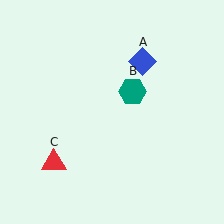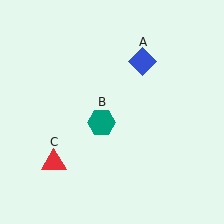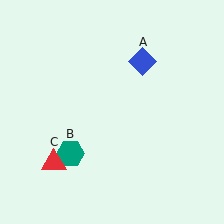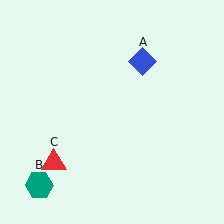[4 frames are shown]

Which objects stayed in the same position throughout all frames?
Blue diamond (object A) and red triangle (object C) remained stationary.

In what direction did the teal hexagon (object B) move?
The teal hexagon (object B) moved down and to the left.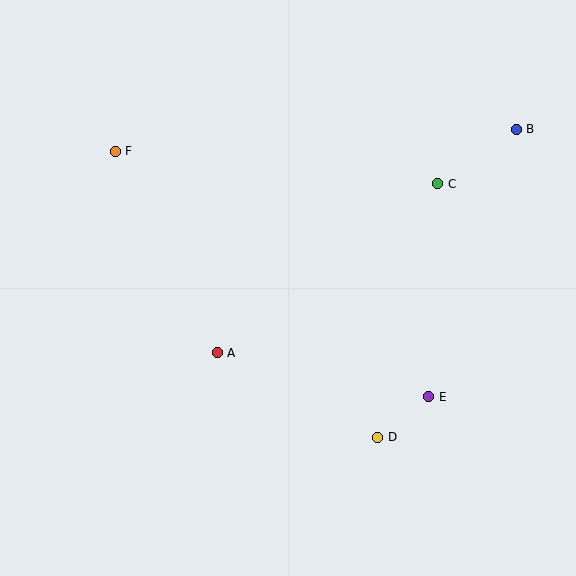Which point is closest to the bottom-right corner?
Point E is closest to the bottom-right corner.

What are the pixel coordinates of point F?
Point F is at (115, 151).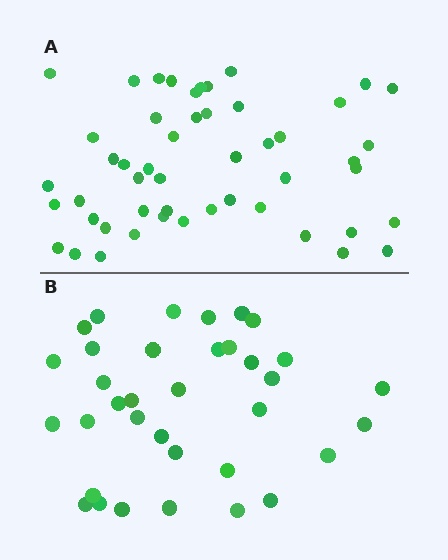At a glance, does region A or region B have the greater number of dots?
Region A (the top region) has more dots.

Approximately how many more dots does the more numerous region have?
Region A has approximately 15 more dots than region B.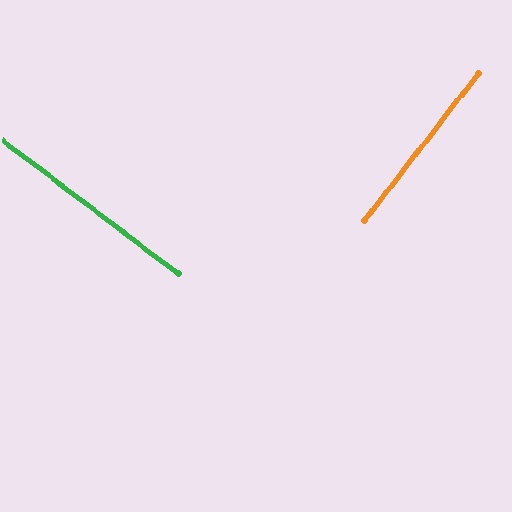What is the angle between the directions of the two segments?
Approximately 89 degrees.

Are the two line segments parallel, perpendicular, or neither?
Perpendicular — they meet at approximately 89°.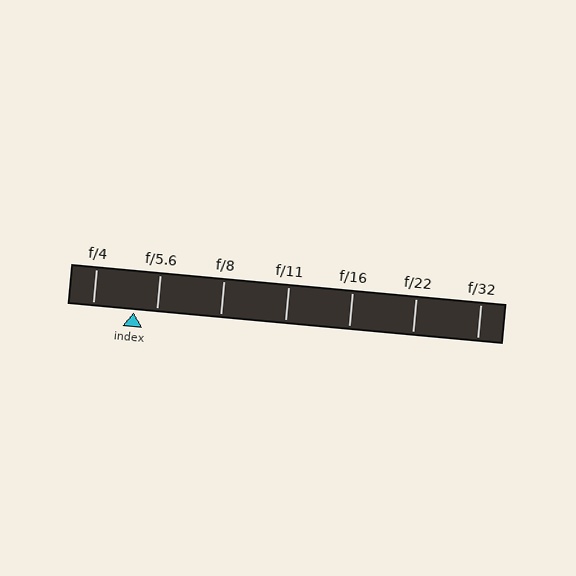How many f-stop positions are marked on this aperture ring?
There are 7 f-stop positions marked.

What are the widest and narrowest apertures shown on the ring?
The widest aperture shown is f/4 and the narrowest is f/32.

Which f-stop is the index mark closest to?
The index mark is closest to f/5.6.